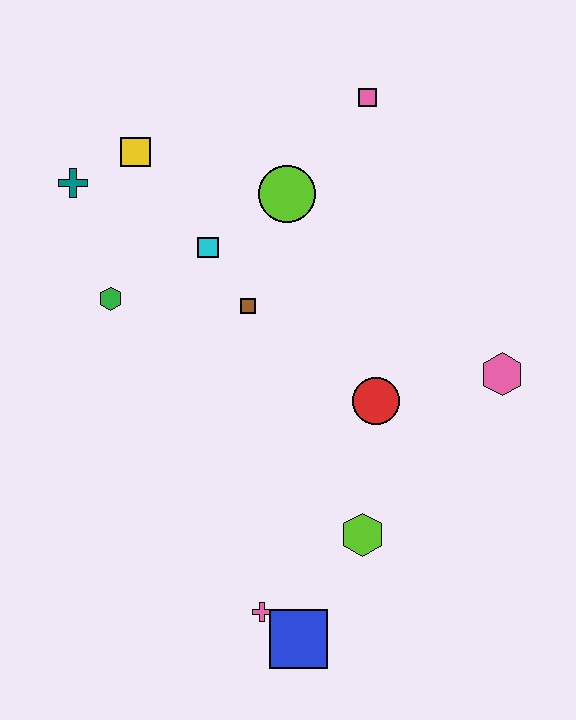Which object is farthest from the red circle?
The teal cross is farthest from the red circle.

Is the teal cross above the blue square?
Yes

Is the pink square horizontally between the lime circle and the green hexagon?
No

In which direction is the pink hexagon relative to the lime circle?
The pink hexagon is to the right of the lime circle.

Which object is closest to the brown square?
The cyan square is closest to the brown square.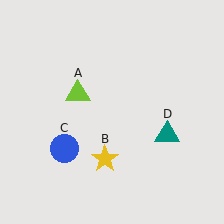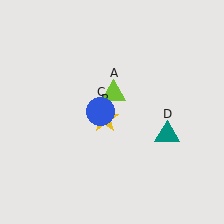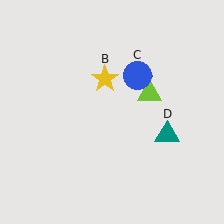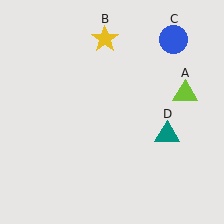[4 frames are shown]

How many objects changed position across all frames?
3 objects changed position: lime triangle (object A), yellow star (object B), blue circle (object C).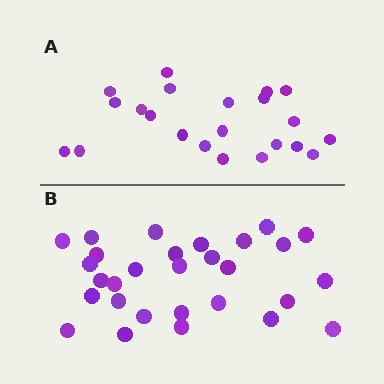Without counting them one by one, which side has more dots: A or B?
Region B (the bottom region) has more dots.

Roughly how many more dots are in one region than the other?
Region B has roughly 8 or so more dots than region A.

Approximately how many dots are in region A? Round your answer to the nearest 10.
About 20 dots. (The exact count is 22, which rounds to 20.)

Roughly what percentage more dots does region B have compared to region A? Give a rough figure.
About 30% more.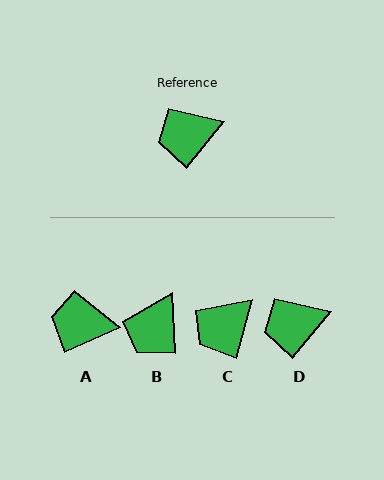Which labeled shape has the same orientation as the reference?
D.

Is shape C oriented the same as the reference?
No, it is off by about 23 degrees.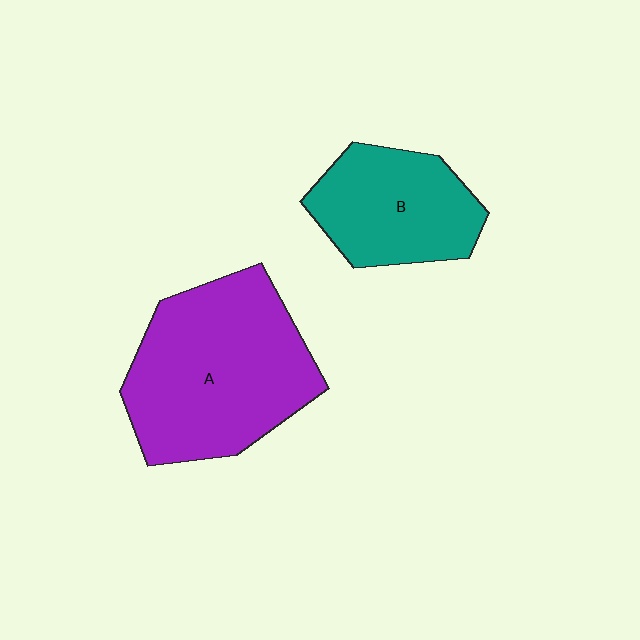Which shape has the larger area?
Shape A (purple).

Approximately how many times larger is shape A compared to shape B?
Approximately 1.6 times.